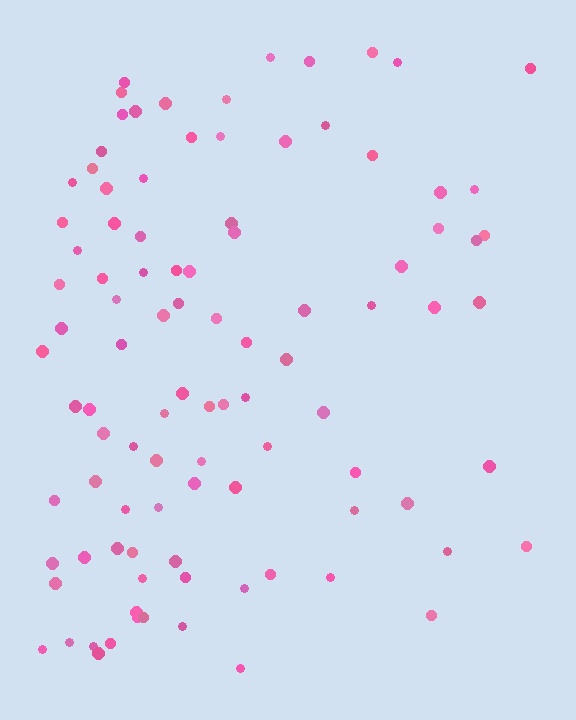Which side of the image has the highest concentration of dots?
The left.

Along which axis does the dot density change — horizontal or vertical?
Horizontal.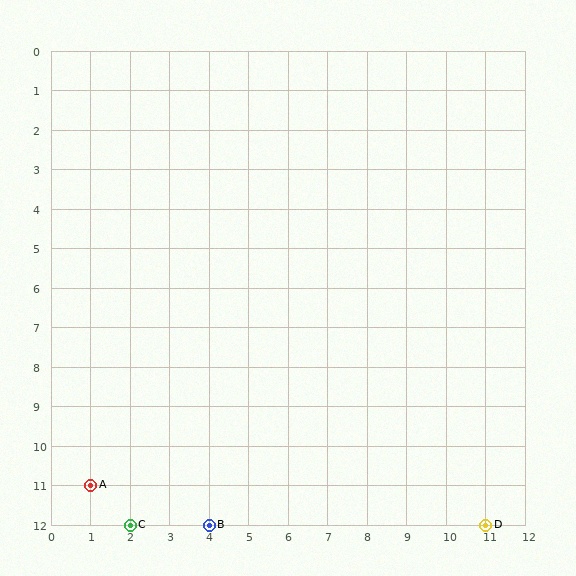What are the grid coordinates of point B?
Point B is at grid coordinates (4, 12).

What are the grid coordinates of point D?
Point D is at grid coordinates (11, 12).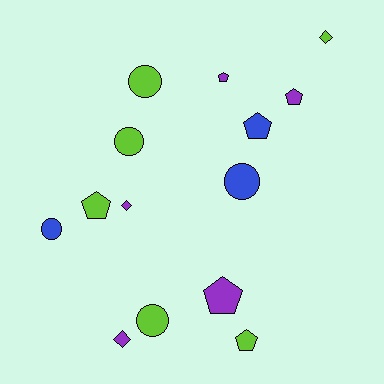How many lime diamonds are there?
There is 1 lime diamond.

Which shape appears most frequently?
Pentagon, with 6 objects.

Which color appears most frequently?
Lime, with 6 objects.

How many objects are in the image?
There are 14 objects.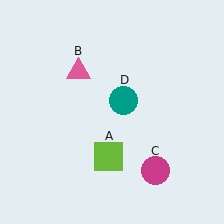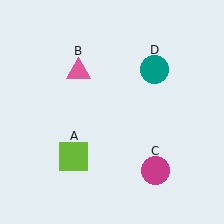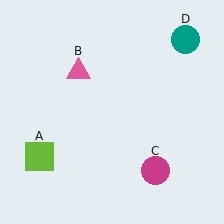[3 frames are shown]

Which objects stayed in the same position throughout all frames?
Pink triangle (object B) and magenta circle (object C) remained stationary.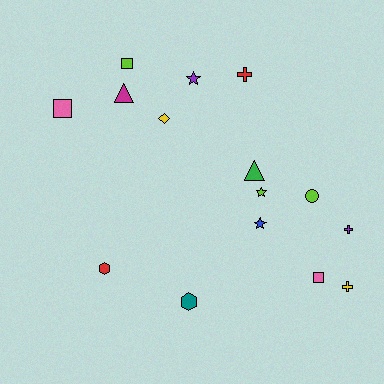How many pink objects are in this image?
There are 2 pink objects.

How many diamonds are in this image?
There is 1 diamond.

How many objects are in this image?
There are 15 objects.